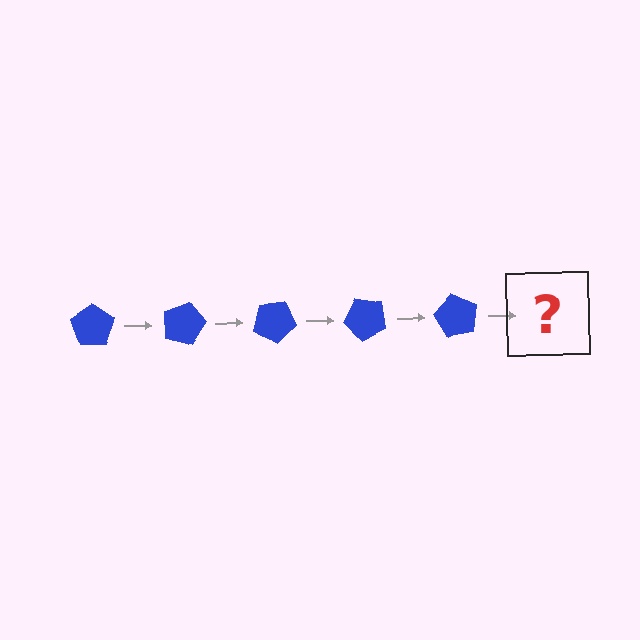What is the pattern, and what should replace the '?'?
The pattern is that the pentagon rotates 15 degrees each step. The '?' should be a blue pentagon rotated 75 degrees.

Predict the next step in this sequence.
The next step is a blue pentagon rotated 75 degrees.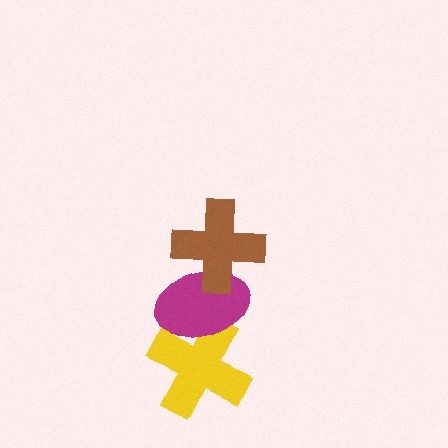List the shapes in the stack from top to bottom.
From top to bottom: the brown cross, the magenta ellipse, the yellow cross.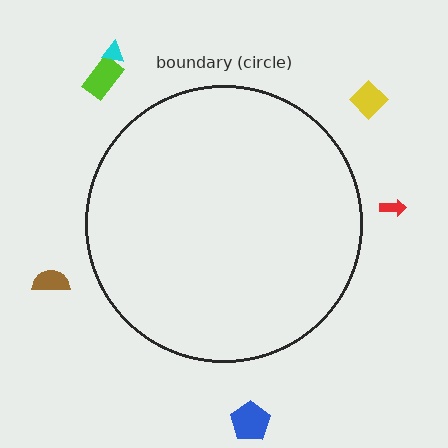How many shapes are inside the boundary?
0 inside, 6 outside.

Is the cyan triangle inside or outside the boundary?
Outside.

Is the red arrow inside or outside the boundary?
Outside.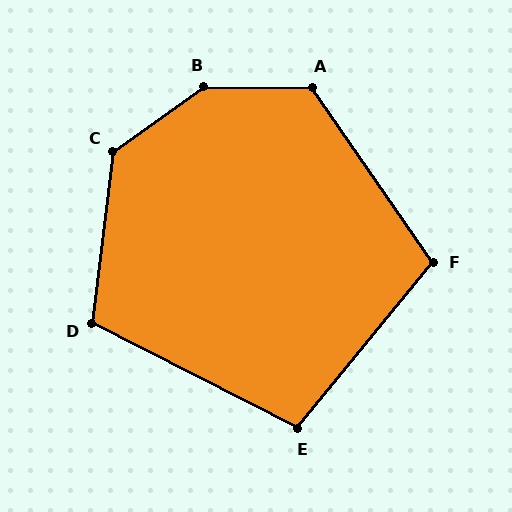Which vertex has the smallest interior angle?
E, at approximately 102 degrees.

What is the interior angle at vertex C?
Approximately 132 degrees (obtuse).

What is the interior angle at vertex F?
Approximately 106 degrees (obtuse).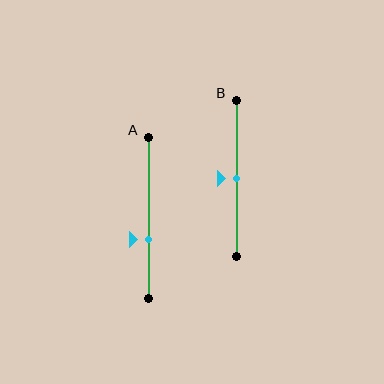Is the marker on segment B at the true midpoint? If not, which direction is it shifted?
Yes, the marker on segment B is at the true midpoint.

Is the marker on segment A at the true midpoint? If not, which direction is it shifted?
No, the marker on segment A is shifted downward by about 14% of the segment length.